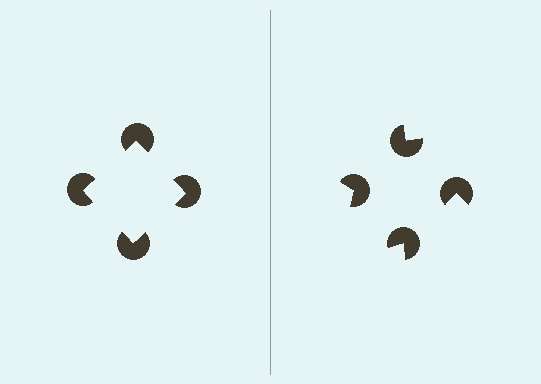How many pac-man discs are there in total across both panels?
8 — 4 on each side.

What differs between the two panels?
The pac-man discs are positioned identically on both sides; only the wedge orientations differ. On the left they align to a square; on the right they are misaligned.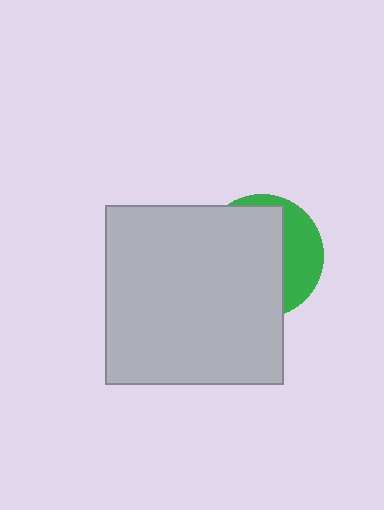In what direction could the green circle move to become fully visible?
The green circle could move right. That would shift it out from behind the light gray square entirely.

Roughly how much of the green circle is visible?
A small part of it is visible (roughly 32%).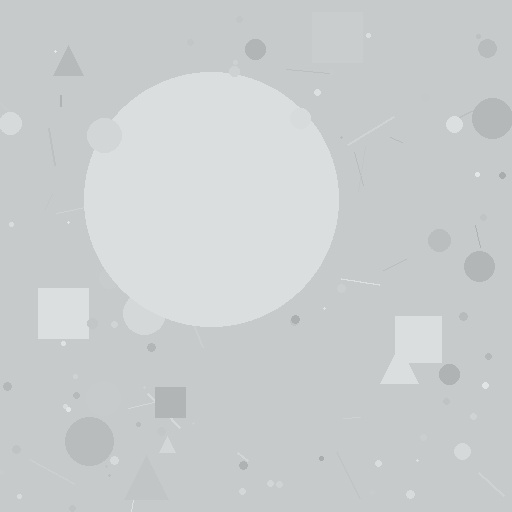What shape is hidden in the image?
A circle is hidden in the image.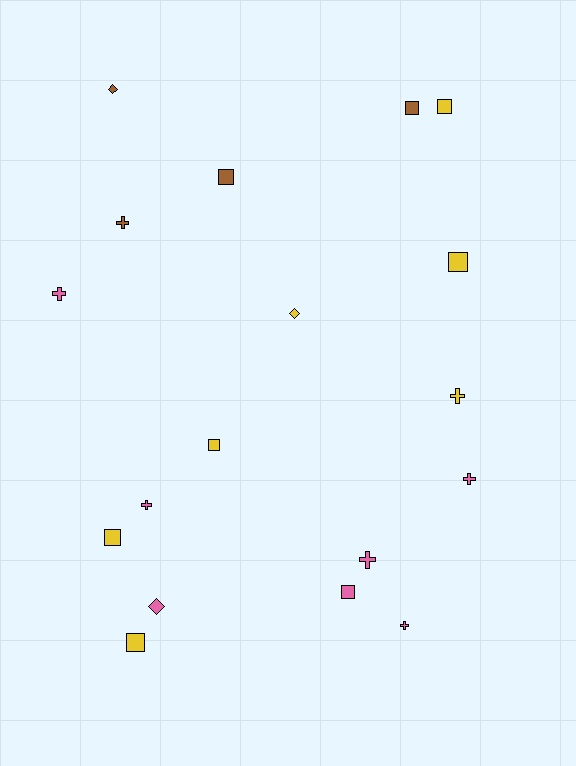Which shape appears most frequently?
Square, with 8 objects.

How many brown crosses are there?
There is 1 brown cross.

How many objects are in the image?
There are 18 objects.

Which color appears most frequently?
Yellow, with 7 objects.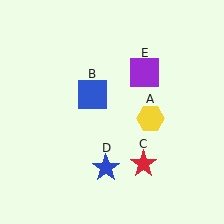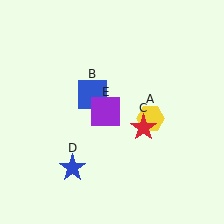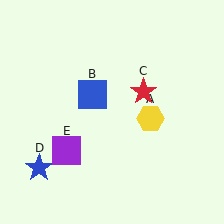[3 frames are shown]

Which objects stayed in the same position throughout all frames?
Yellow hexagon (object A) and blue square (object B) remained stationary.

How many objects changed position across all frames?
3 objects changed position: red star (object C), blue star (object D), purple square (object E).